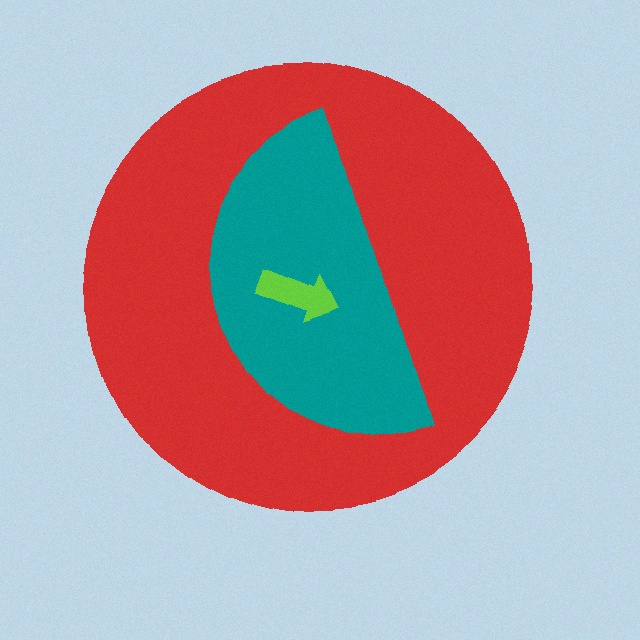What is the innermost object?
The lime arrow.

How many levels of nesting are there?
3.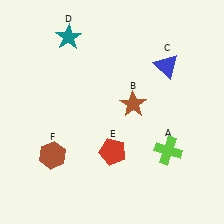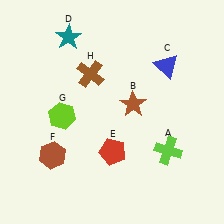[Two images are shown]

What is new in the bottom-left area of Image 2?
A lime hexagon (G) was added in the bottom-left area of Image 2.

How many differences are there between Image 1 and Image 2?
There are 2 differences between the two images.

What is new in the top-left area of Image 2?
A brown cross (H) was added in the top-left area of Image 2.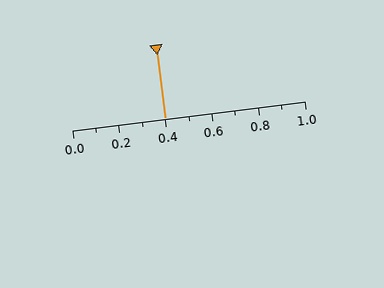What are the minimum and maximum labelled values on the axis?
The axis runs from 0.0 to 1.0.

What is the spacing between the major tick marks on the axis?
The major ticks are spaced 0.2 apart.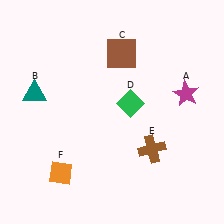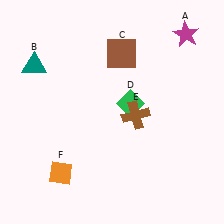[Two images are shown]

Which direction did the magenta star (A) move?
The magenta star (A) moved up.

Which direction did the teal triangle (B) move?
The teal triangle (B) moved up.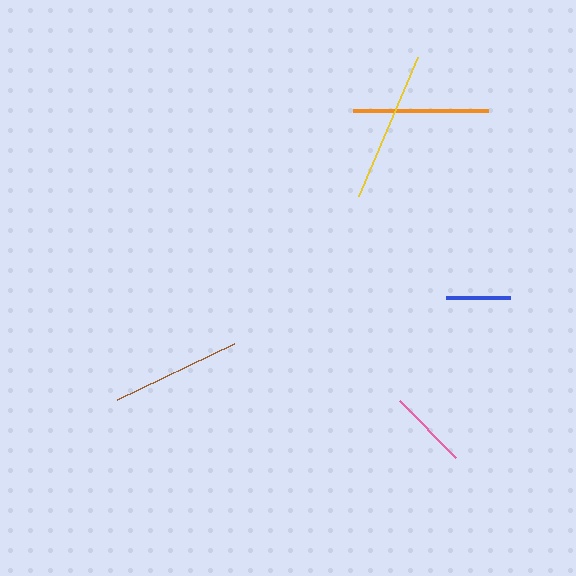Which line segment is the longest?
The yellow line is the longest at approximately 151 pixels.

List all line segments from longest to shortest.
From longest to shortest: yellow, orange, brown, pink, blue.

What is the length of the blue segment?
The blue segment is approximately 63 pixels long.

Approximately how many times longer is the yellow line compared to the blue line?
The yellow line is approximately 2.4 times the length of the blue line.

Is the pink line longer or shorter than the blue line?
The pink line is longer than the blue line.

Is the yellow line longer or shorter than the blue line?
The yellow line is longer than the blue line.